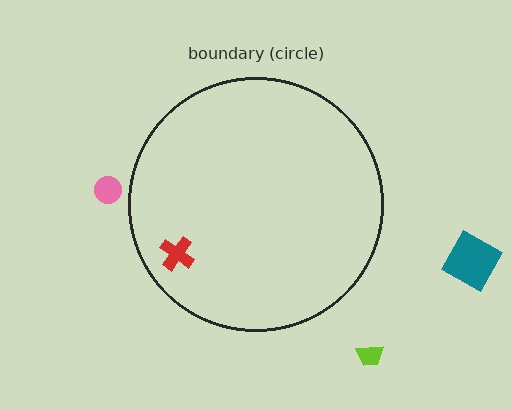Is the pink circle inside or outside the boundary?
Outside.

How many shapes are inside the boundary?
1 inside, 3 outside.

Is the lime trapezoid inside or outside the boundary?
Outside.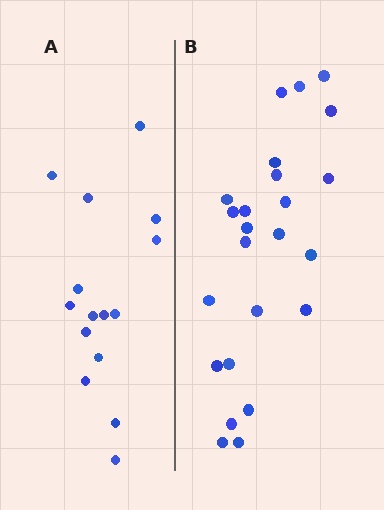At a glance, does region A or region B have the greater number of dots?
Region B (the right region) has more dots.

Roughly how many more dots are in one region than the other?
Region B has roughly 8 or so more dots than region A.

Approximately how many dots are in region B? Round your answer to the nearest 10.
About 20 dots. (The exact count is 24, which rounds to 20.)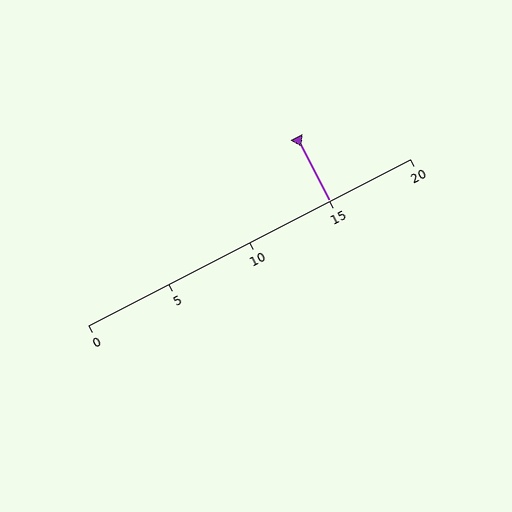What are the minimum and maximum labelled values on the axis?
The axis runs from 0 to 20.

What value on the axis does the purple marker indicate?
The marker indicates approximately 15.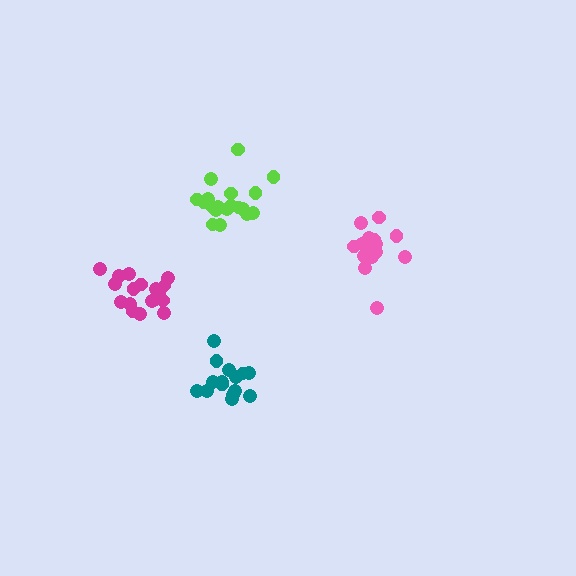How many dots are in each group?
Group 1: 17 dots, Group 2: 20 dots, Group 3: 15 dots, Group 4: 18 dots (70 total).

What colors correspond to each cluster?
The clusters are colored: pink, lime, teal, magenta.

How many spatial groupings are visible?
There are 4 spatial groupings.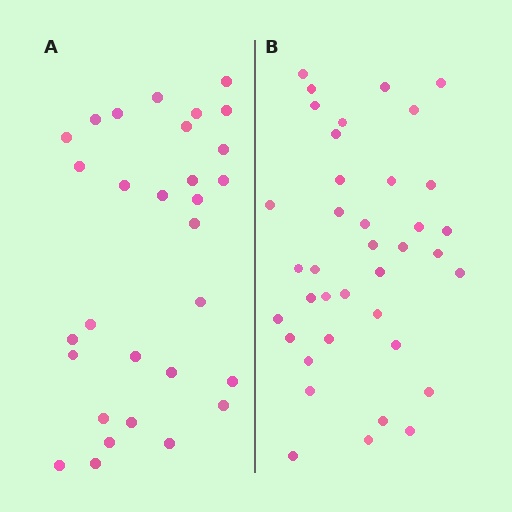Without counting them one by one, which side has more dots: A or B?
Region B (the right region) has more dots.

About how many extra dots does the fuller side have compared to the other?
Region B has roughly 8 or so more dots than region A.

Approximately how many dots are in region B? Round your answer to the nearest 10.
About 40 dots. (The exact count is 38, which rounds to 40.)